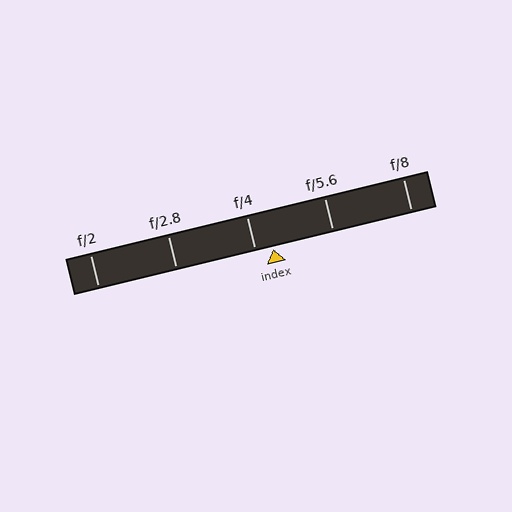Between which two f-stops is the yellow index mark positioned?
The index mark is between f/4 and f/5.6.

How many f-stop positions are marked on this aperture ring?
There are 5 f-stop positions marked.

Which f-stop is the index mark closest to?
The index mark is closest to f/4.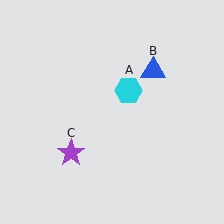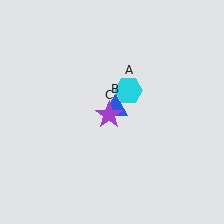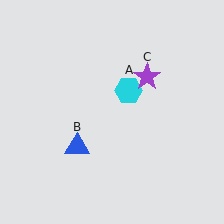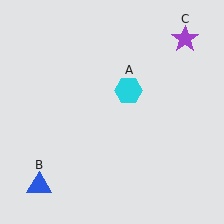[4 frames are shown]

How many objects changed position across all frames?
2 objects changed position: blue triangle (object B), purple star (object C).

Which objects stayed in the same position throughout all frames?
Cyan hexagon (object A) remained stationary.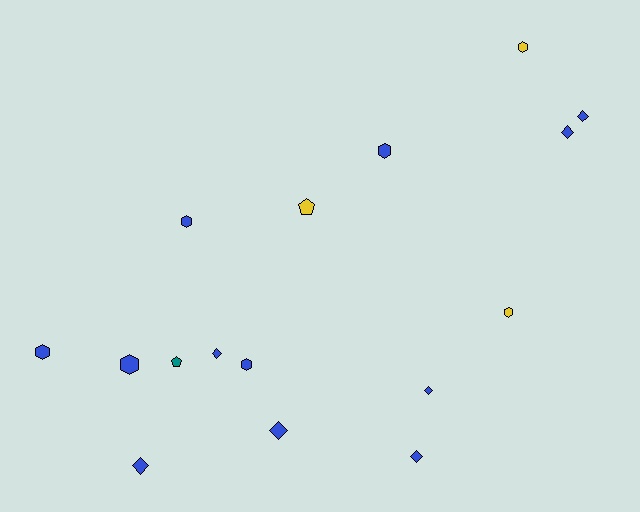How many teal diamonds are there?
There are no teal diamonds.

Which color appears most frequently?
Blue, with 12 objects.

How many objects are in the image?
There are 16 objects.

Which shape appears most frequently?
Diamond, with 7 objects.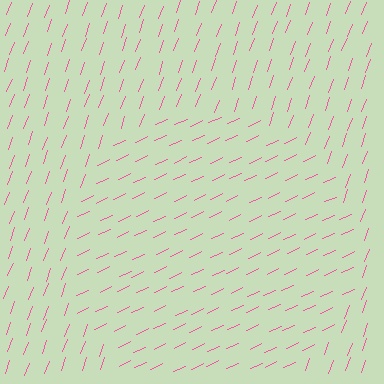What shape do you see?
I see a circle.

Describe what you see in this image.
The image is filled with small pink line segments. A circle region in the image has lines oriented differently from the surrounding lines, creating a visible texture boundary.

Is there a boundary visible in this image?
Yes, there is a texture boundary formed by a change in line orientation.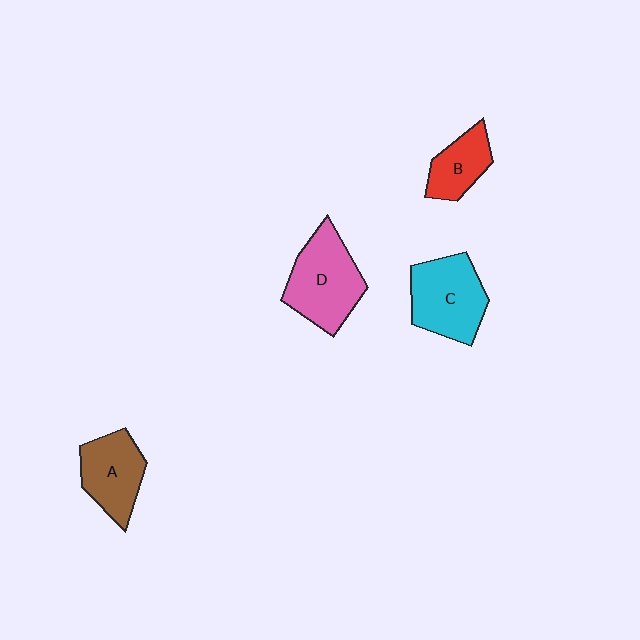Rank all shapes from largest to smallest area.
From largest to smallest: D (pink), C (cyan), A (brown), B (red).